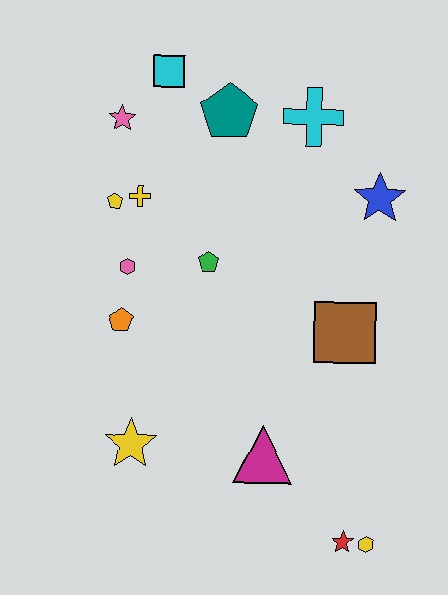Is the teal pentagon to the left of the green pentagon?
No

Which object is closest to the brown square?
The blue star is closest to the brown square.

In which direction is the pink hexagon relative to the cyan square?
The pink hexagon is below the cyan square.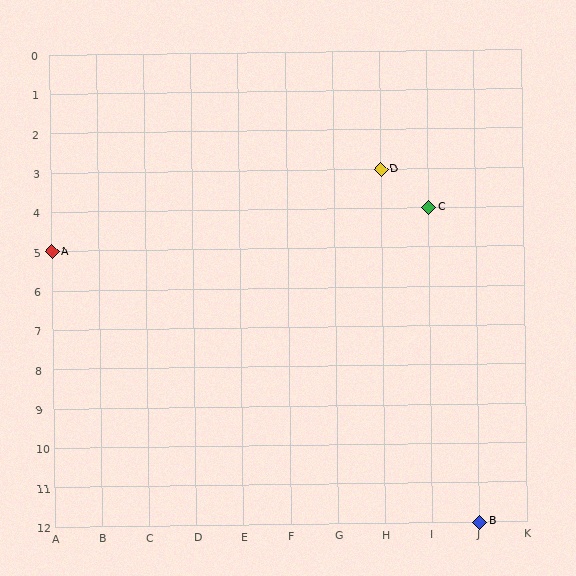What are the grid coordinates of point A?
Point A is at grid coordinates (A, 5).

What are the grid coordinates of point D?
Point D is at grid coordinates (H, 3).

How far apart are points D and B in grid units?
Points D and B are 2 columns and 9 rows apart (about 9.2 grid units diagonally).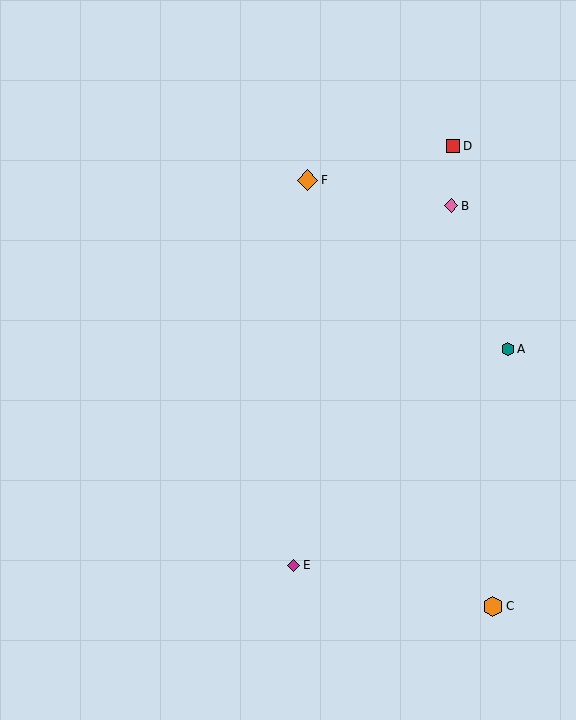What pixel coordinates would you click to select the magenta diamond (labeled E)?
Click at (294, 565) to select the magenta diamond E.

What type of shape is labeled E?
Shape E is a magenta diamond.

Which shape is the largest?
The orange diamond (labeled F) is the largest.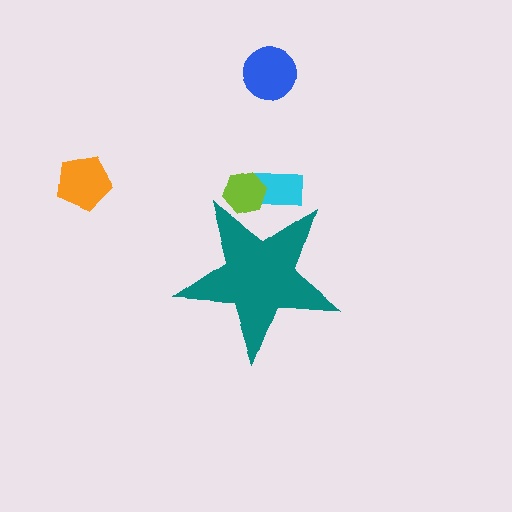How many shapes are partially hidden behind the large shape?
2 shapes are partially hidden.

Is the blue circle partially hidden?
No, the blue circle is fully visible.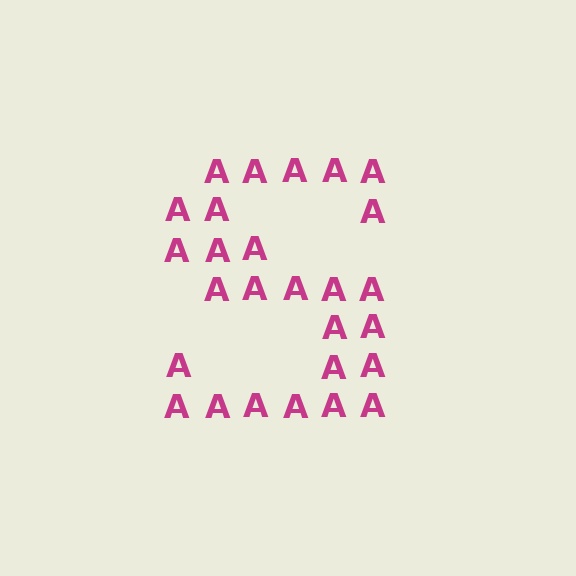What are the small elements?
The small elements are letter A's.